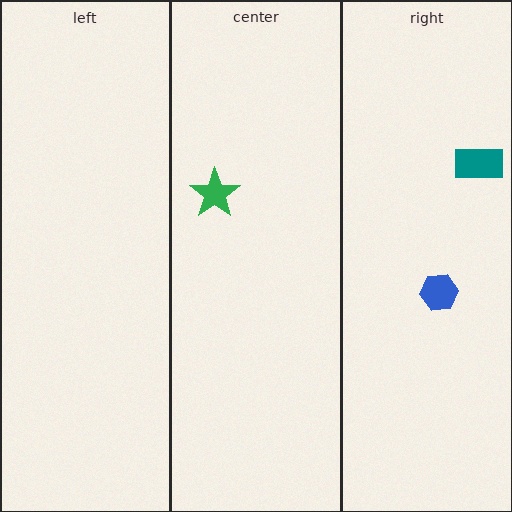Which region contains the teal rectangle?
The right region.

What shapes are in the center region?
The green star.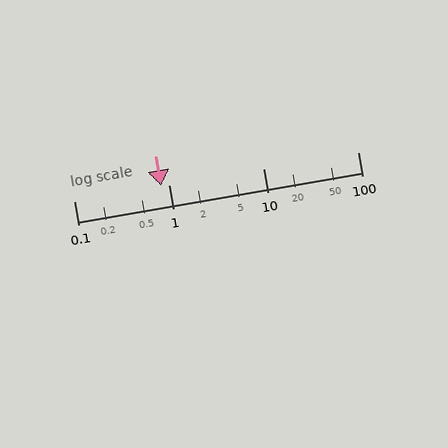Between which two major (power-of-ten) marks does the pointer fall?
The pointer is between 0.1 and 1.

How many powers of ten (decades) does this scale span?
The scale spans 3 decades, from 0.1 to 100.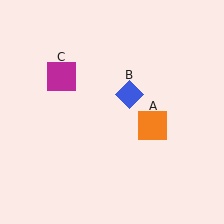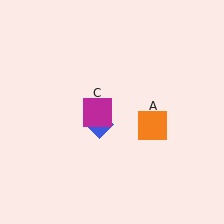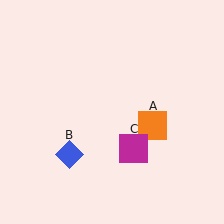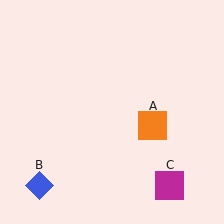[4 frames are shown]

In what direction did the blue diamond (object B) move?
The blue diamond (object B) moved down and to the left.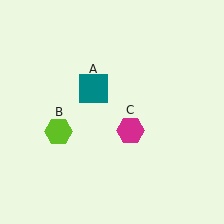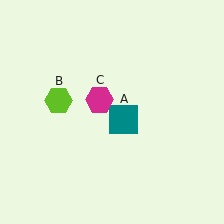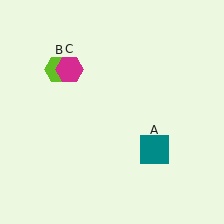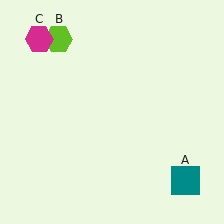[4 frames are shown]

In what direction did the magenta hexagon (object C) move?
The magenta hexagon (object C) moved up and to the left.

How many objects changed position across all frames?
3 objects changed position: teal square (object A), lime hexagon (object B), magenta hexagon (object C).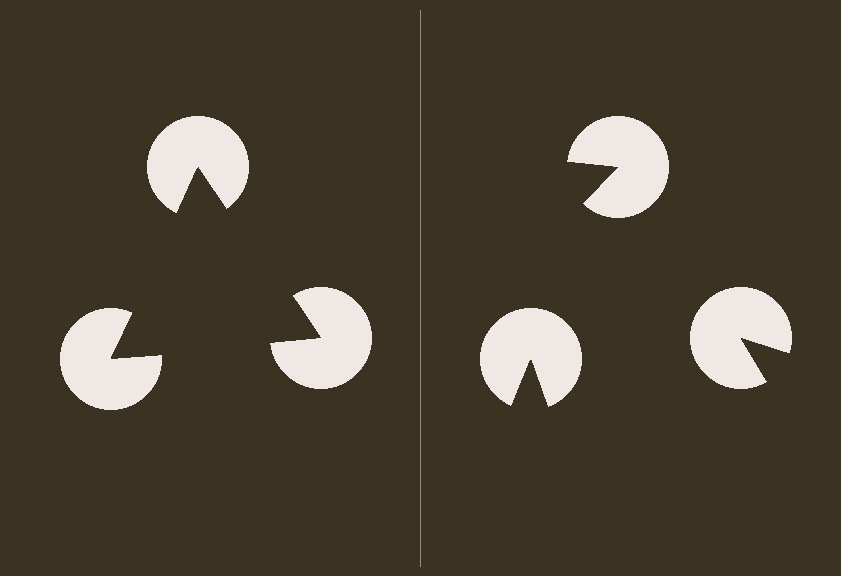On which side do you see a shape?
An illusory triangle appears on the left side. On the right side the wedge cuts are rotated, so no coherent shape forms.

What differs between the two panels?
The pac-man discs are positioned identically on both sides; only the wedge orientations differ. On the left they align to a triangle; on the right they are misaligned.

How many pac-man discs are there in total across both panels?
6 — 3 on each side.